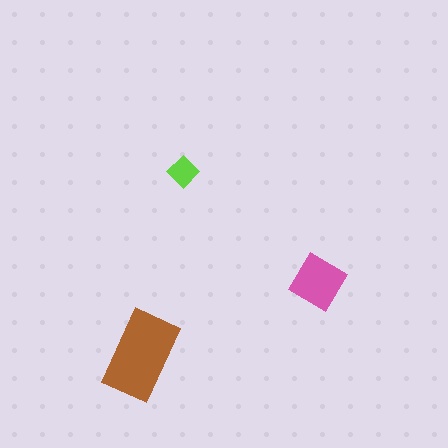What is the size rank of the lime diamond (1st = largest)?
3rd.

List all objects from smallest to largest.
The lime diamond, the pink diamond, the brown rectangle.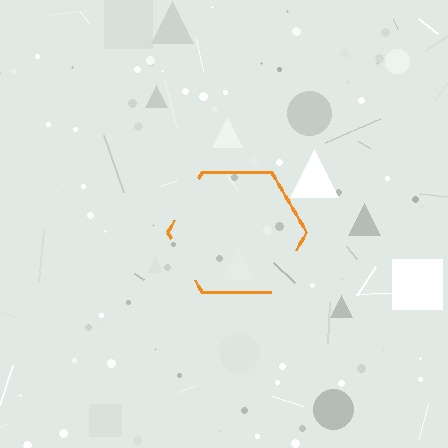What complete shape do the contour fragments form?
The contour fragments form a hexagon.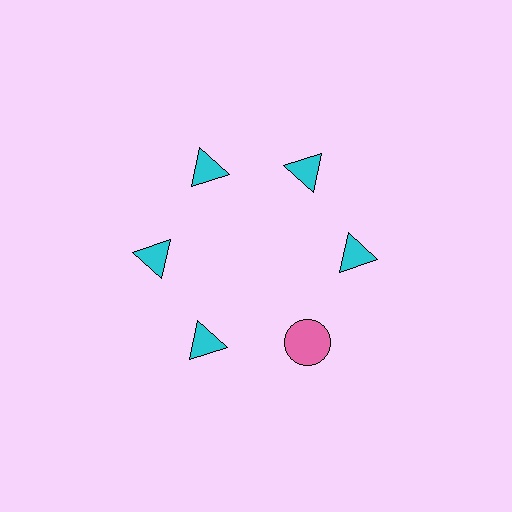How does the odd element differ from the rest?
It differs in both color (pink instead of cyan) and shape (circle instead of triangle).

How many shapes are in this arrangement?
There are 6 shapes arranged in a ring pattern.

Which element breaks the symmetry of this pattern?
The pink circle at roughly the 5 o'clock position breaks the symmetry. All other shapes are cyan triangles.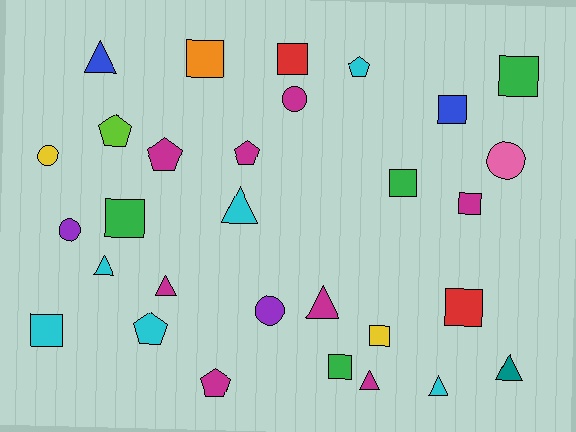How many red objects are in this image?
There are 2 red objects.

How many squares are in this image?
There are 11 squares.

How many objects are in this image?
There are 30 objects.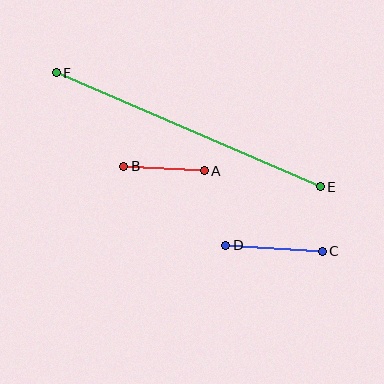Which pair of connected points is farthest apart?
Points E and F are farthest apart.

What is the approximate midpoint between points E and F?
The midpoint is at approximately (188, 130) pixels.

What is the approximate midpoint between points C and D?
The midpoint is at approximately (274, 248) pixels.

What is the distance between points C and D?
The distance is approximately 97 pixels.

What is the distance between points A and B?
The distance is approximately 81 pixels.